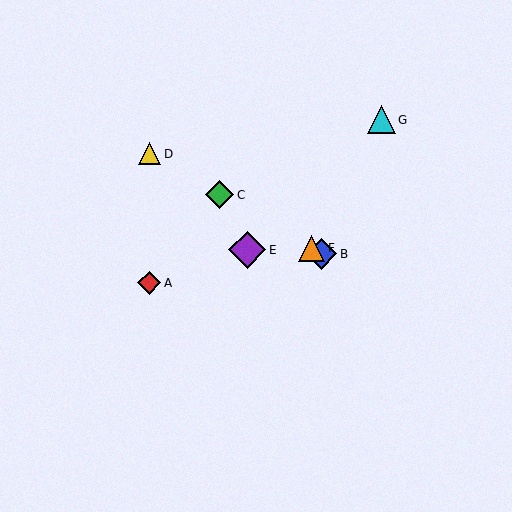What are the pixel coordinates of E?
Object E is at (247, 250).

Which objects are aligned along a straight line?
Objects B, C, D, F are aligned along a straight line.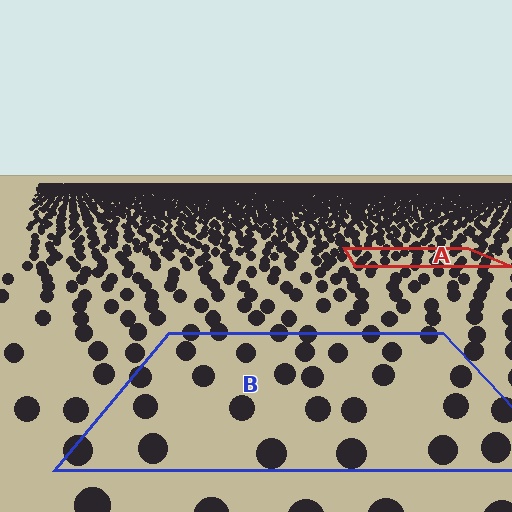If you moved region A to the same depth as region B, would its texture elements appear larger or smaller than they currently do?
They would appear larger. At a closer depth, the same texture elements are projected at a bigger on-screen size.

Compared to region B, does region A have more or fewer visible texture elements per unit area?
Region A has more texture elements per unit area — they are packed more densely because it is farther away.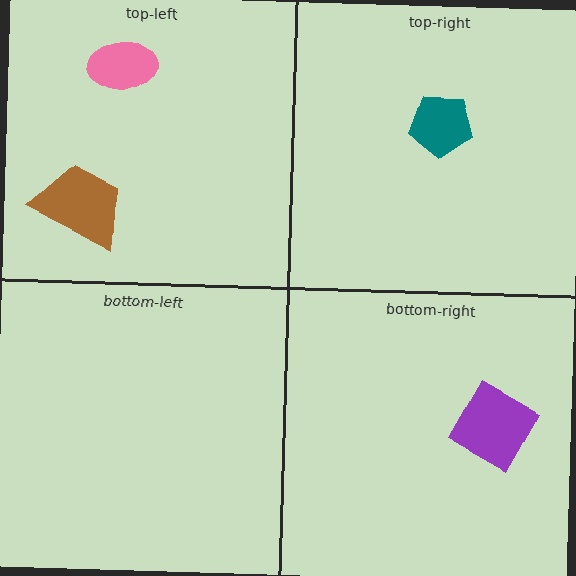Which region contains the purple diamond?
The bottom-right region.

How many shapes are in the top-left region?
2.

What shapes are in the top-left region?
The brown trapezoid, the pink ellipse.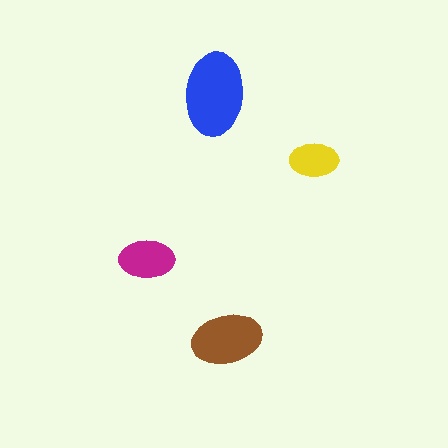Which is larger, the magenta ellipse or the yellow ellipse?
The magenta one.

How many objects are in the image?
There are 4 objects in the image.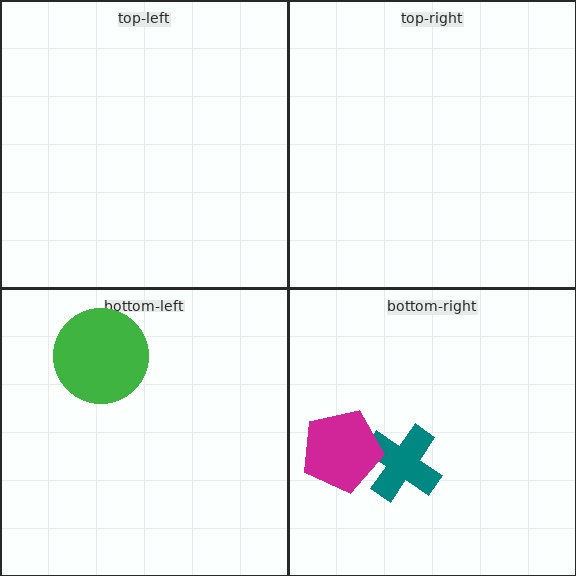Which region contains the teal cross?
The bottom-right region.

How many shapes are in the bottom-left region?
1.